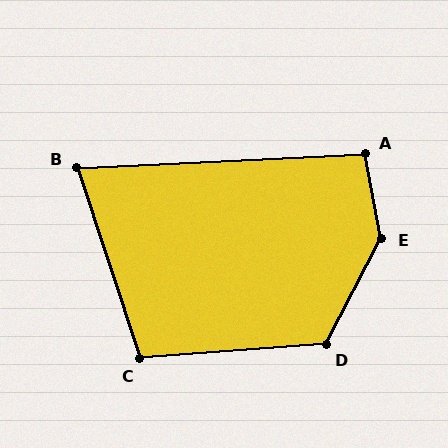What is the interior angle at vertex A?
Approximately 98 degrees (obtuse).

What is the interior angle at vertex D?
Approximately 122 degrees (obtuse).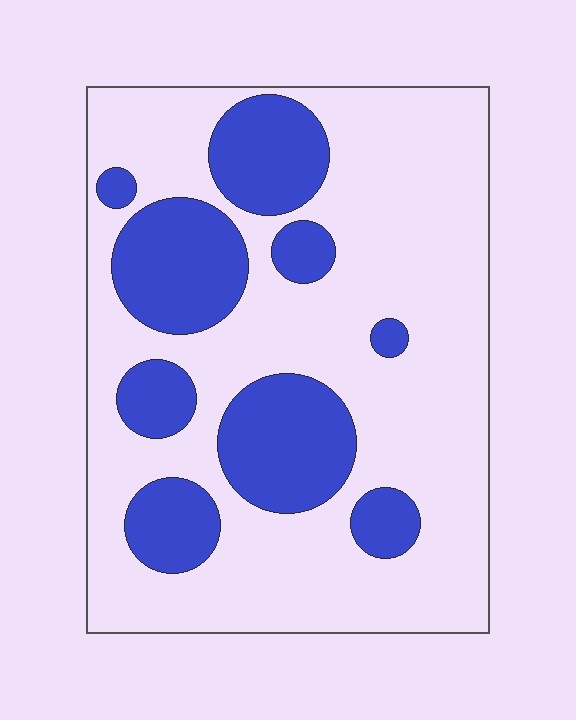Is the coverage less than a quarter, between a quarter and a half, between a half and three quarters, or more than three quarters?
Between a quarter and a half.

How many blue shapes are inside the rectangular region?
9.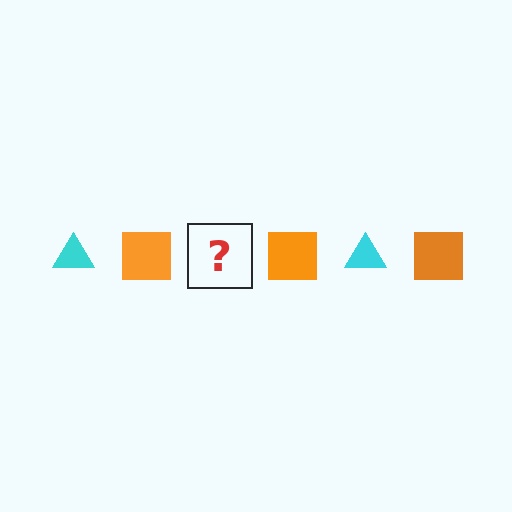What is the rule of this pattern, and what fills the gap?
The rule is that the pattern alternates between cyan triangle and orange square. The gap should be filled with a cyan triangle.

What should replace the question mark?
The question mark should be replaced with a cyan triangle.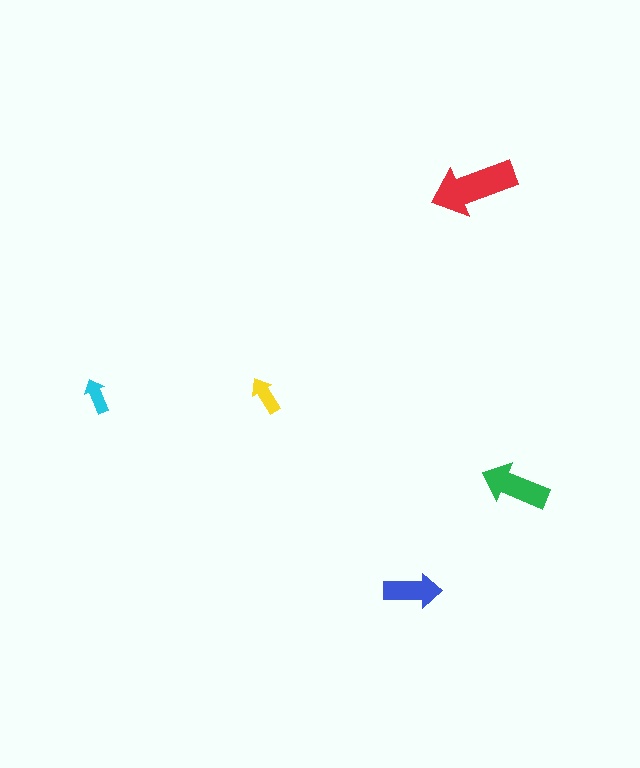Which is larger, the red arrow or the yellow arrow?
The red one.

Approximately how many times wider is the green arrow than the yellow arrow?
About 2 times wider.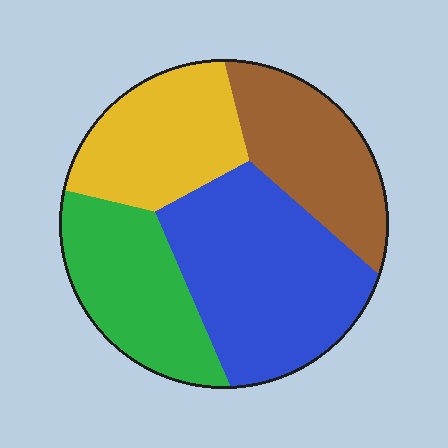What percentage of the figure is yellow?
Yellow takes up less than a quarter of the figure.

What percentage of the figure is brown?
Brown covers about 20% of the figure.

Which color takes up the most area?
Blue, at roughly 35%.